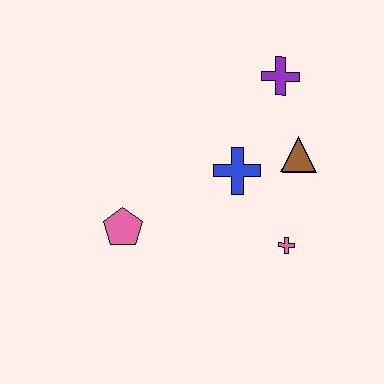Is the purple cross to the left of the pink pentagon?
No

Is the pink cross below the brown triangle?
Yes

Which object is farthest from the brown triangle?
The pink pentagon is farthest from the brown triangle.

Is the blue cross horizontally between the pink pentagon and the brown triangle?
Yes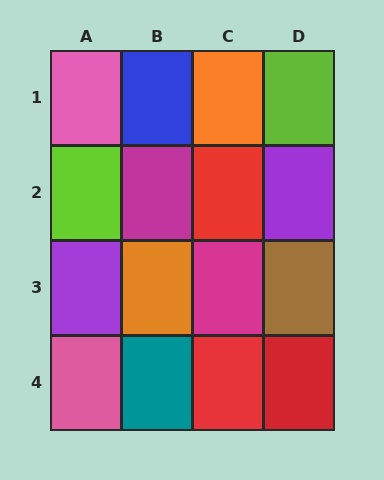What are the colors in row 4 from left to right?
Pink, teal, red, red.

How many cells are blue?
1 cell is blue.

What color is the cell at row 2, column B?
Magenta.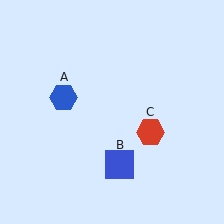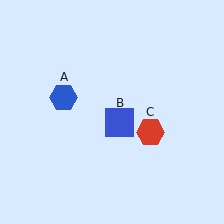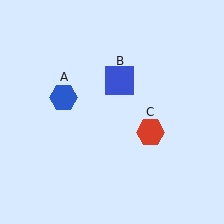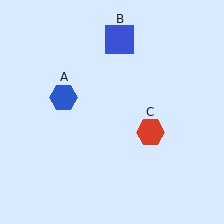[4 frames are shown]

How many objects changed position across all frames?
1 object changed position: blue square (object B).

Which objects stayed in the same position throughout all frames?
Blue hexagon (object A) and red hexagon (object C) remained stationary.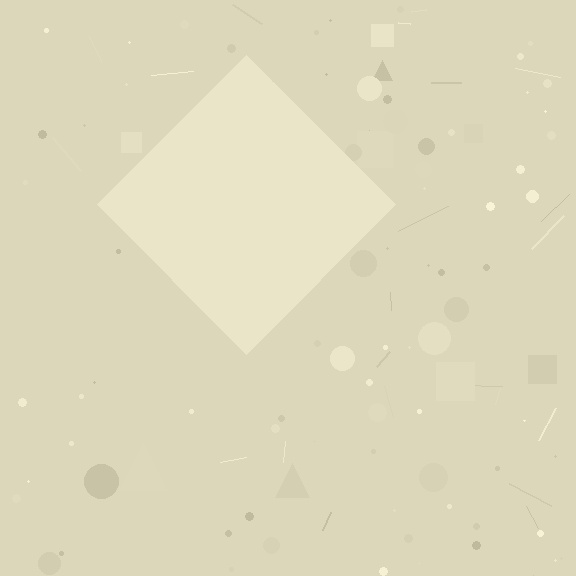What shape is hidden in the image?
A diamond is hidden in the image.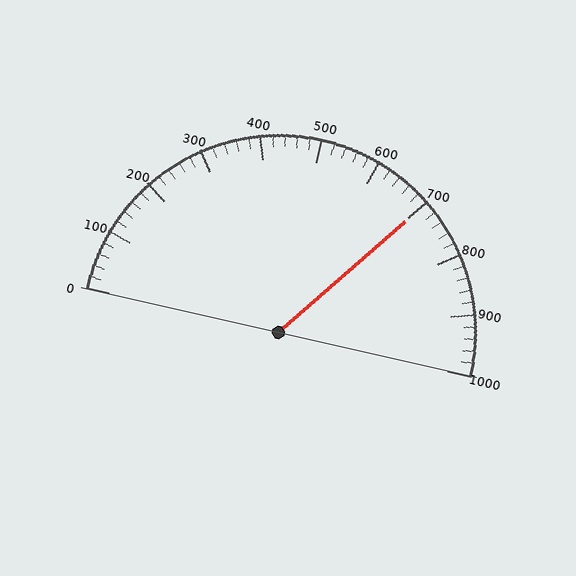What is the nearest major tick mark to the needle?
The nearest major tick mark is 700.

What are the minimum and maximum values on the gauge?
The gauge ranges from 0 to 1000.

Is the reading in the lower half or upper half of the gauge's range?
The reading is in the upper half of the range (0 to 1000).